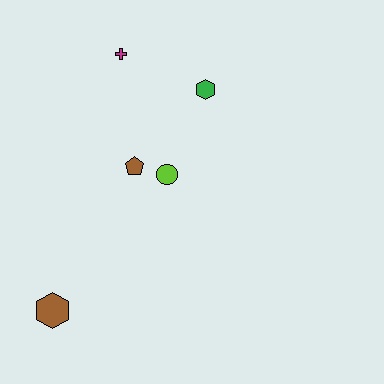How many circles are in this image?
There is 1 circle.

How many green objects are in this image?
There is 1 green object.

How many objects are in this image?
There are 5 objects.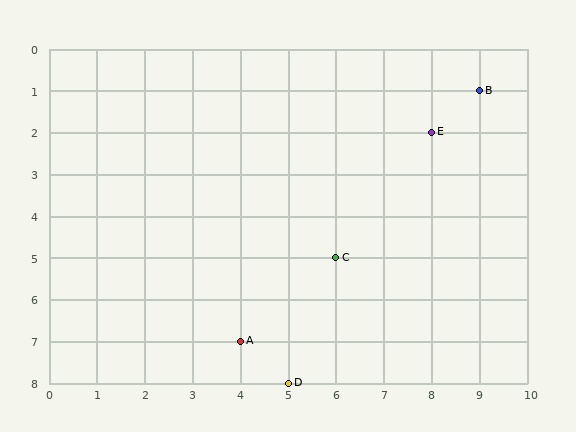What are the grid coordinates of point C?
Point C is at grid coordinates (6, 5).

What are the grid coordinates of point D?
Point D is at grid coordinates (5, 8).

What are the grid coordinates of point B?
Point B is at grid coordinates (9, 1).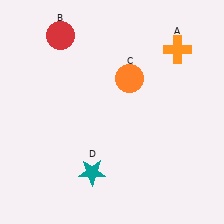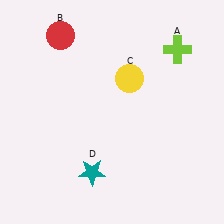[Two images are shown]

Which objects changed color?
A changed from orange to lime. C changed from orange to yellow.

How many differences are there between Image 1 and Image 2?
There are 2 differences between the two images.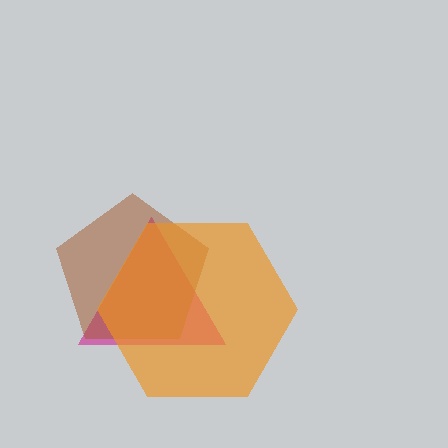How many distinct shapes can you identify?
There are 3 distinct shapes: a magenta triangle, a brown pentagon, an orange hexagon.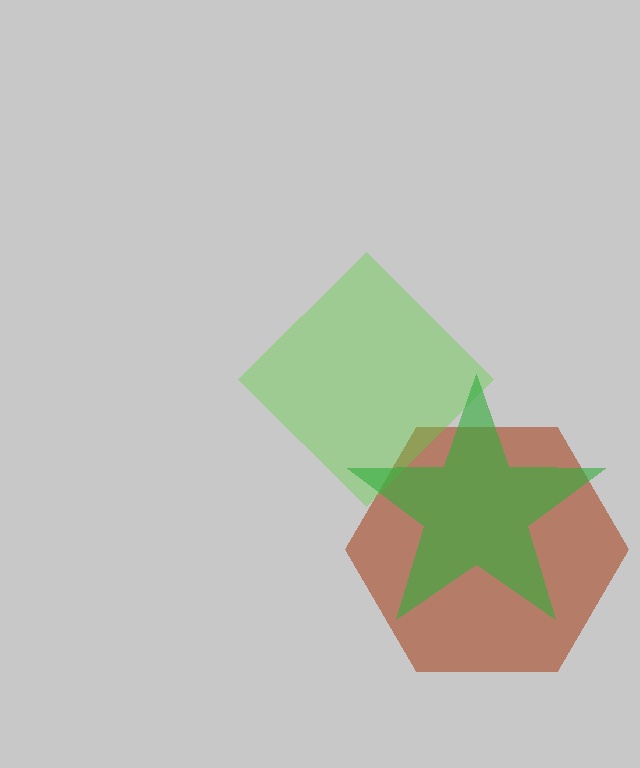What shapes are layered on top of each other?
The layered shapes are: a brown hexagon, a lime diamond, a green star.